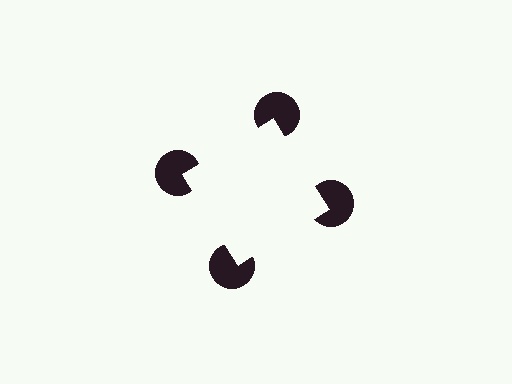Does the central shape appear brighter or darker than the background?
It typically appears slightly brighter than the background, even though no actual brightness change is drawn.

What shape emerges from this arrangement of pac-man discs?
An illusory square — its edges are inferred from the aligned wedge cuts in the pac-man discs, not physically drawn.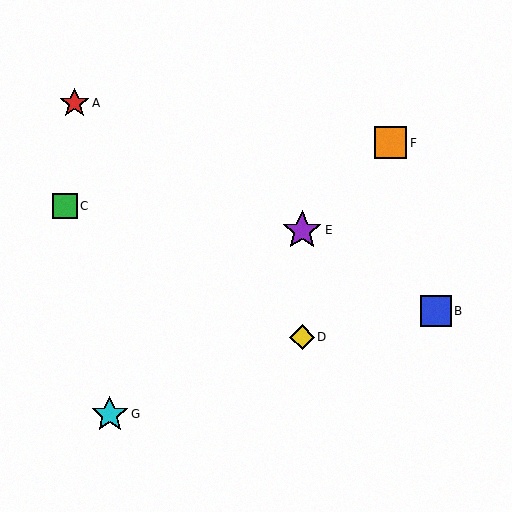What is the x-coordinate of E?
Object E is at x≈302.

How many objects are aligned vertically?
2 objects (D, E) are aligned vertically.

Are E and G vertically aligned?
No, E is at x≈302 and G is at x≈110.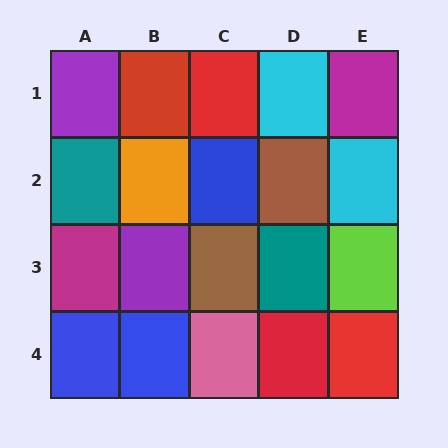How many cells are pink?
1 cell is pink.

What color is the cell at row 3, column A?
Magenta.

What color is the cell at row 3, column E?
Lime.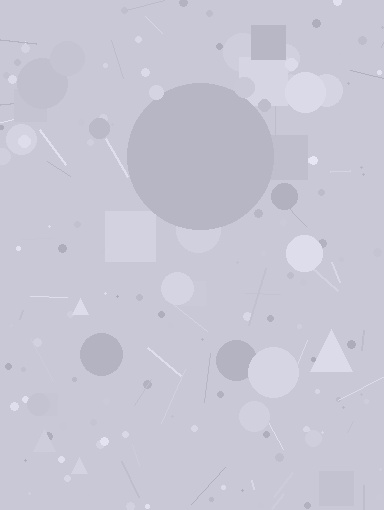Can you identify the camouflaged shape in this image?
The camouflaged shape is a circle.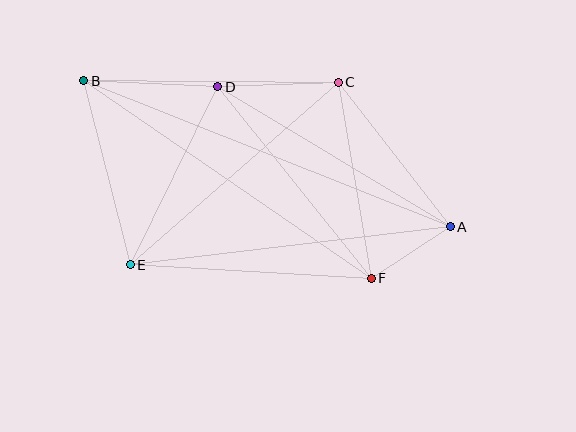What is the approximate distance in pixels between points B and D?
The distance between B and D is approximately 134 pixels.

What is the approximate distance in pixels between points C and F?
The distance between C and F is approximately 199 pixels.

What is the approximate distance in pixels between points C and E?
The distance between C and E is approximately 277 pixels.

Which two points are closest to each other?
Points A and F are closest to each other.